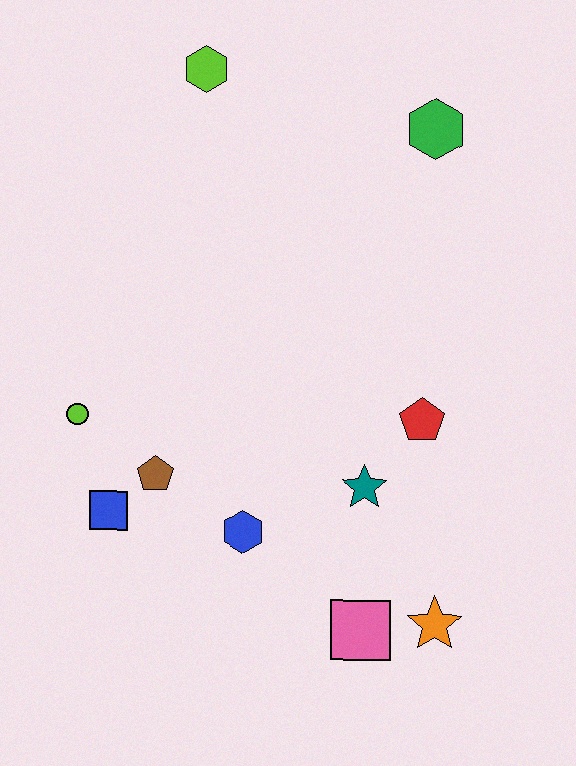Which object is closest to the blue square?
The brown pentagon is closest to the blue square.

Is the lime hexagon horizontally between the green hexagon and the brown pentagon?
Yes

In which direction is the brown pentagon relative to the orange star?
The brown pentagon is to the left of the orange star.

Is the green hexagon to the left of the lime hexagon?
No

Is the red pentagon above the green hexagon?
No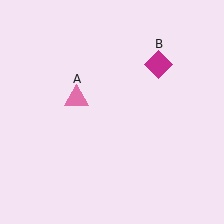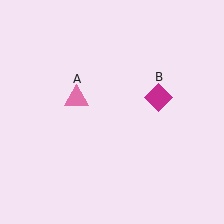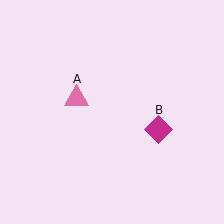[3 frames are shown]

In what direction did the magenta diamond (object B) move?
The magenta diamond (object B) moved down.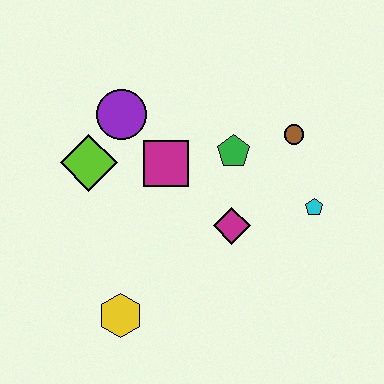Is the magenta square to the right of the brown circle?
No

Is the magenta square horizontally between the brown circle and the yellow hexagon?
Yes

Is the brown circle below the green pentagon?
No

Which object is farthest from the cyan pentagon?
The lime diamond is farthest from the cyan pentagon.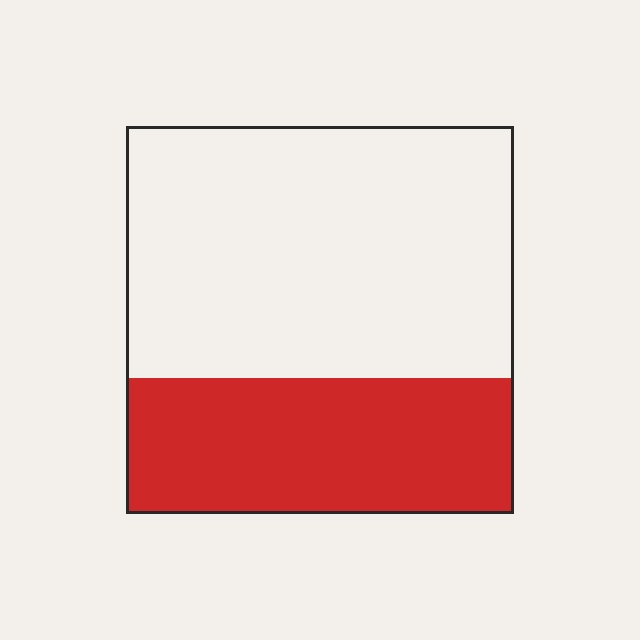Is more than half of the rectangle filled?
No.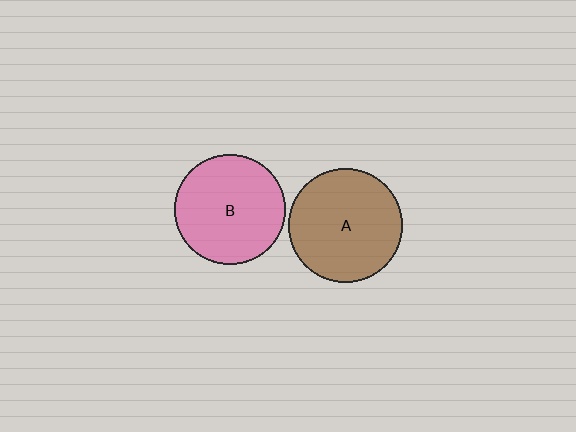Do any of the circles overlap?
No, none of the circles overlap.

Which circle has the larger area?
Circle A (brown).